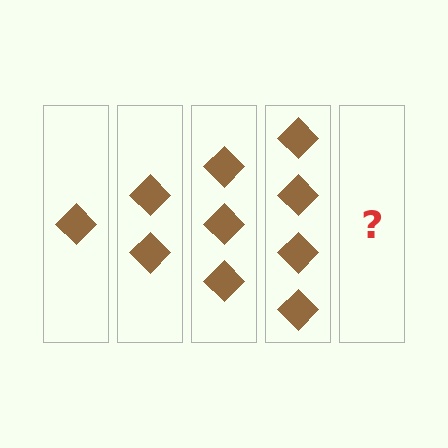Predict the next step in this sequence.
The next step is 5 diamonds.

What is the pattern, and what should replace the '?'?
The pattern is that each step adds one more diamond. The '?' should be 5 diamonds.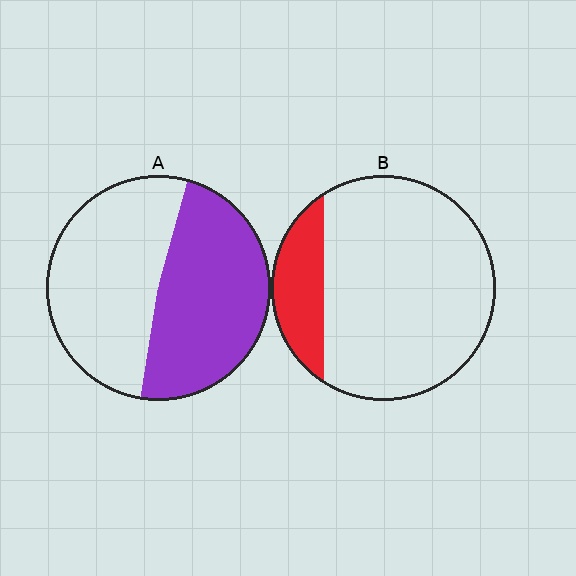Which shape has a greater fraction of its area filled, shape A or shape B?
Shape A.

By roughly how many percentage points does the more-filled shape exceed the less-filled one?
By roughly 30 percentage points (A over B).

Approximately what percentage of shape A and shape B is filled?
A is approximately 50% and B is approximately 20%.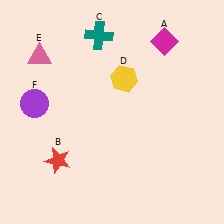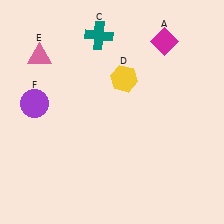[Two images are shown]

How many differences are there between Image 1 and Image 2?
There is 1 difference between the two images.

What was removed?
The red star (B) was removed in Image 2.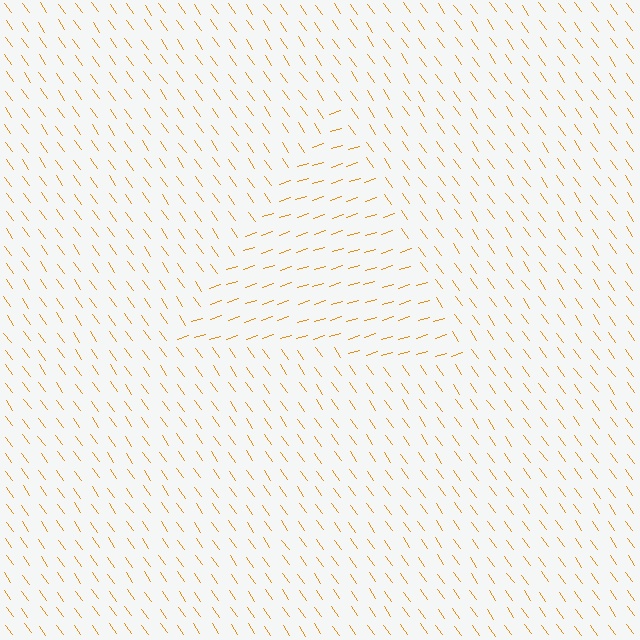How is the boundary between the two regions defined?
The boundary is defined purely by a change in line orientation (approximately 72 degrees difference). All lines are the same color and thickness.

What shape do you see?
I see a triangle.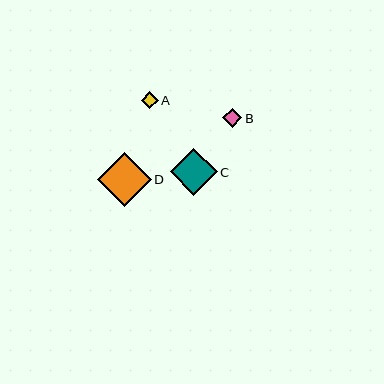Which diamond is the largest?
Diamond D is the largest with a size of approximately 53 pixels.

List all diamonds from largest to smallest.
From largest to smallest: D, C, B, A.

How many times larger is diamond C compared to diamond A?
Diamond C is approximately 2.8 times the size of diamond A.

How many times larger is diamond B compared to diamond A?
Diamond B is approximately 1.1 times the size of diamond A.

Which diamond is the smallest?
Diamond A is the smallest with a size of approximately 17 pixels.